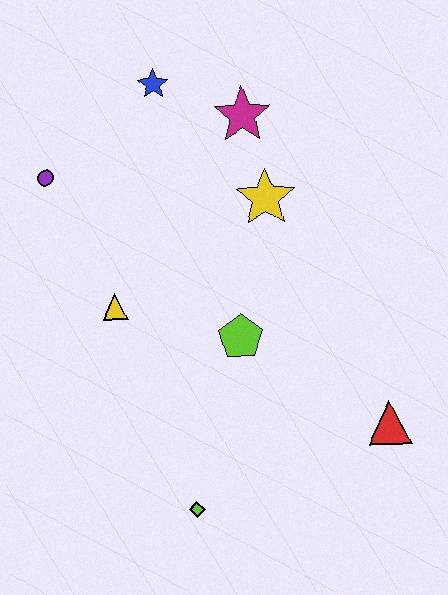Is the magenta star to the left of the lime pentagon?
No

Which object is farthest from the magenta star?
The lime diamond is farthest from the magenta star.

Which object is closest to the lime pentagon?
The yellow triangle is closest to the lime pentagon.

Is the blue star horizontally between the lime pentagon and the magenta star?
No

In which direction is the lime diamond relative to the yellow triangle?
The lime diamond is below the yellow triangle.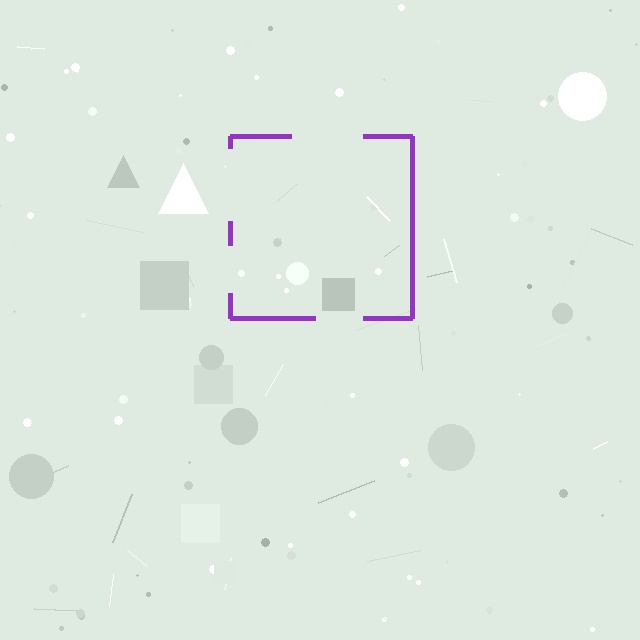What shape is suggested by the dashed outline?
The dashed outline suggests a square.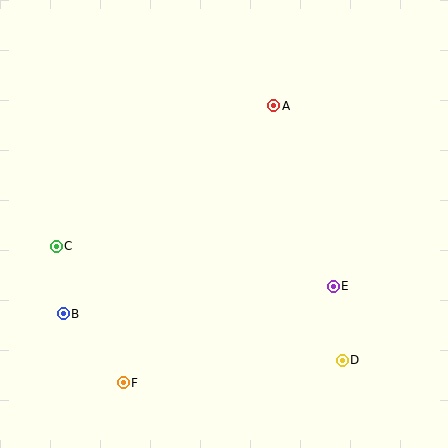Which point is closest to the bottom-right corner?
Point D is closest to the bottom-right corner.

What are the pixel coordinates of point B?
Point B is at (63, 314).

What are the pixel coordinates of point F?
Point F is at (123, 383).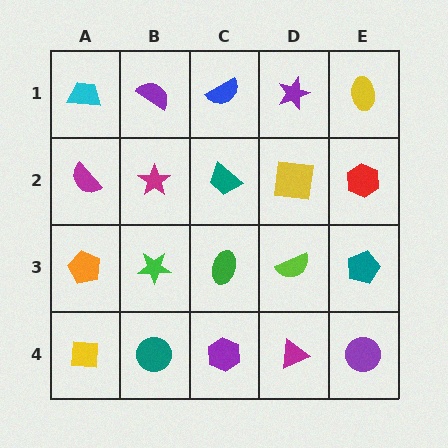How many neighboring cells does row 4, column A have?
2.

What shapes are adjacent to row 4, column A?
An orange pentagon (row 3, column A), a teal circle (row 4, column B).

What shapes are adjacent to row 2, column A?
A cyan trapezoid (row 1, column A), an orange pentagon (row 3, column A), a magenta star (row 2, column B).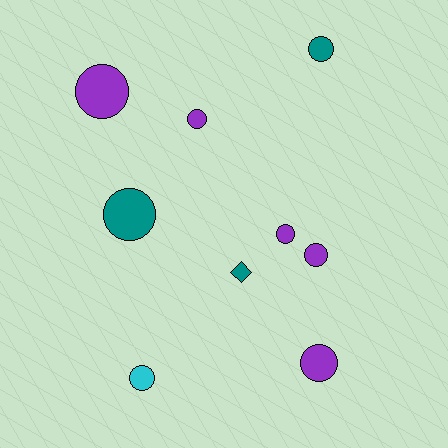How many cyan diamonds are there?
There are no cyan diamonds.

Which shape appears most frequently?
Circle, with 8 objects.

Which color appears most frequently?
Purple, with 5 objects.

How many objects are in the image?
There are 9 objects.